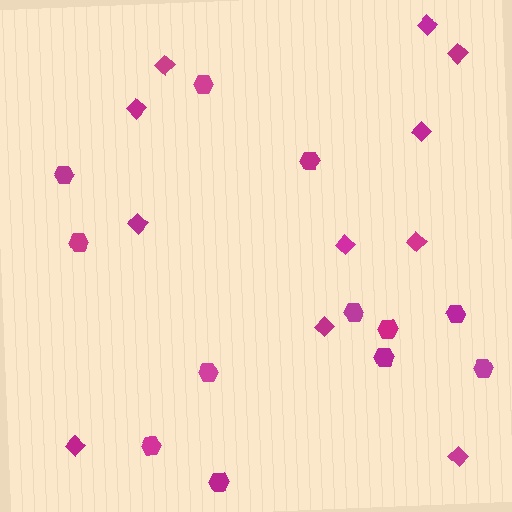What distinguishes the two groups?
There are 2 groups: one group of hexagons (12) and one group of diamonds (11).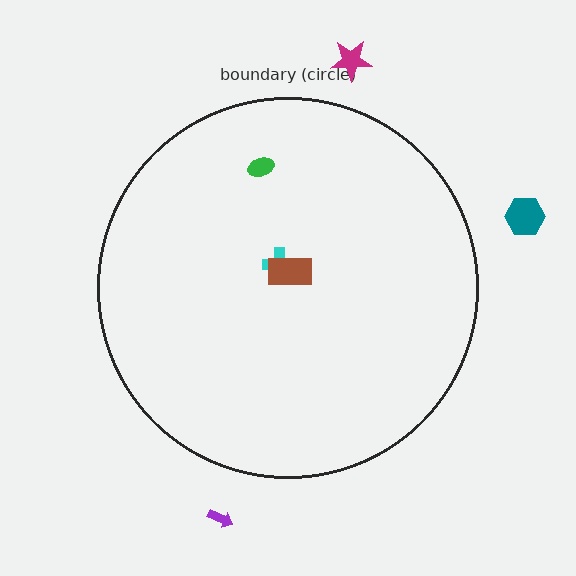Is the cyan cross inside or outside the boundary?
Inside.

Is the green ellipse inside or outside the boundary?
Inside.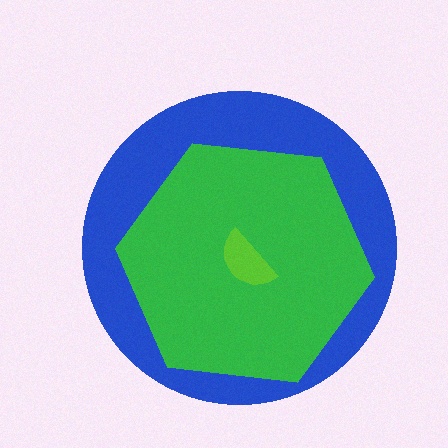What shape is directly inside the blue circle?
The green hexagon.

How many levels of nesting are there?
3.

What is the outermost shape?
The blue circle.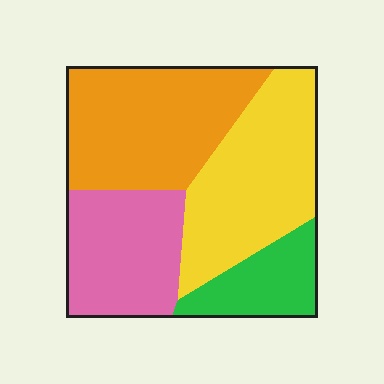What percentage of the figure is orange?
Orange takes up about one third (1/3) of the figure.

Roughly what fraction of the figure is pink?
Pink covers 23% of the figure.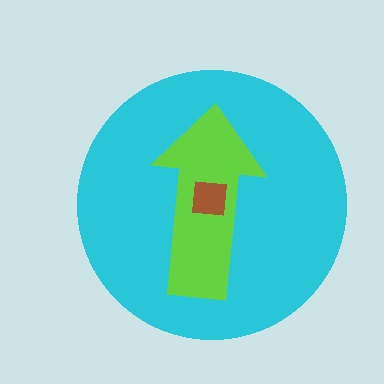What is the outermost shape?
The cyan circle.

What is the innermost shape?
The brown square.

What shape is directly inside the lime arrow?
The brown square.